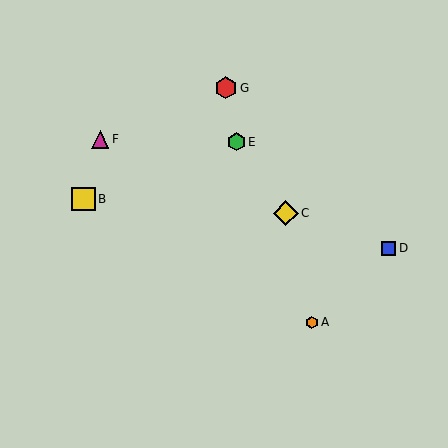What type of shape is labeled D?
Shape D is a blue square.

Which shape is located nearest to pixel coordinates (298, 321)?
The orange hexagon (labeled A) at (312, 322) is nearest to that location.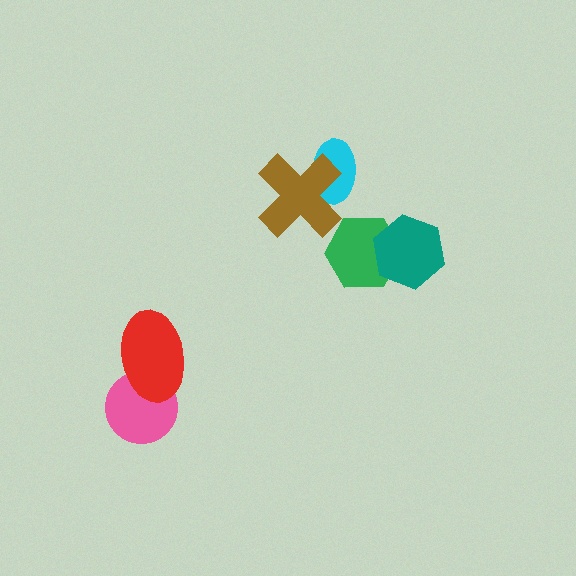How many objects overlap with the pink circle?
1 object overlaps with the pink circle.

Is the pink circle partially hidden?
Yes, it is partially covered by another shape.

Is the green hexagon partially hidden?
Yes, it is partially covered by another shape.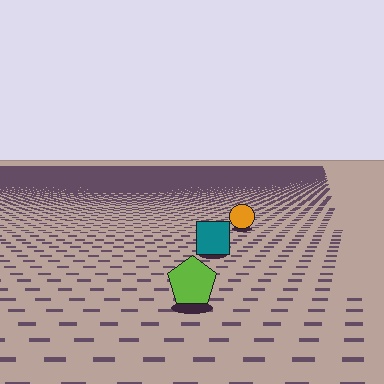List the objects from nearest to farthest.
From nearest to farthest: the lime pentagon, the teal square, the orange circle.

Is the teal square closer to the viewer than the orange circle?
Yes. The teal square is closer — you can tell from the texture gradient: the ground texture is coarser near it.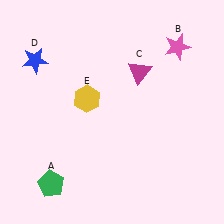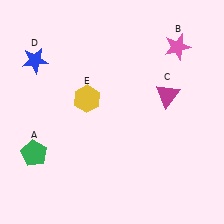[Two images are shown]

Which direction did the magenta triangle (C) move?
The magenta triangle (C) moved right.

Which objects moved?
The objects that moved are: the green pentagon (A), the magenta triangle (C).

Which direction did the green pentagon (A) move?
The green pentagon (A) moved up.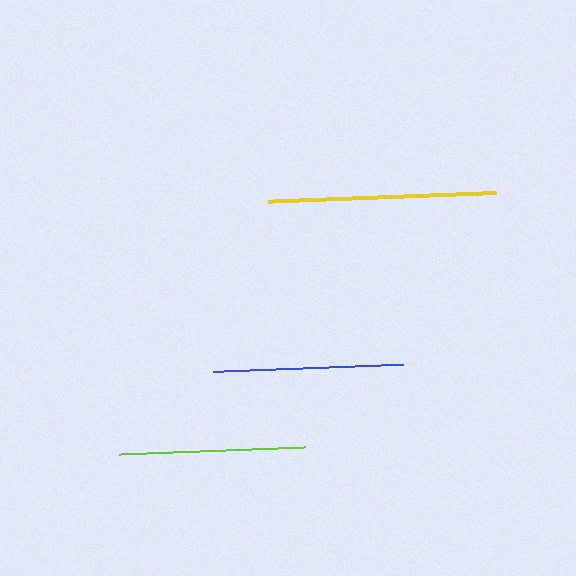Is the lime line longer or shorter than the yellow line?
The yellow line is longer than the lime line.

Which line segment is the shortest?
The lime line is the shortest at approximately 186 pixels.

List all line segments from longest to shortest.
From longest to shortest: yellow, blue, lime.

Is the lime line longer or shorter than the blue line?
The blue line is longer than the lime line.